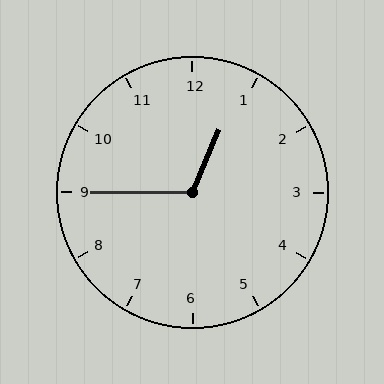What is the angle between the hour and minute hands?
Approximately 112 degrees.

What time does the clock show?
12:45.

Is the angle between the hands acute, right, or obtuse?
It is obtuse.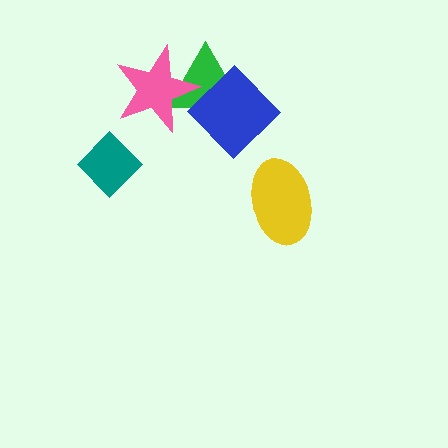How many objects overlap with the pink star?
1 object overlaps with the pink star.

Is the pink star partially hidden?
No, no other shape covers it.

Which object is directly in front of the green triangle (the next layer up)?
The blue diamond is directly in front of the green triangle.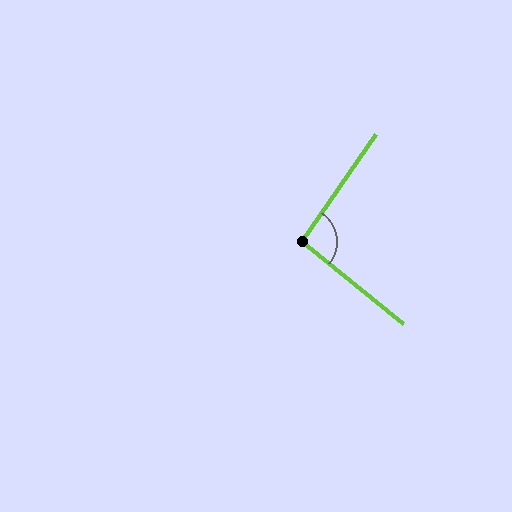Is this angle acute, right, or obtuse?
It is approximately a right angle.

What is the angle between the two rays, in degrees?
Approximately 94 degrees.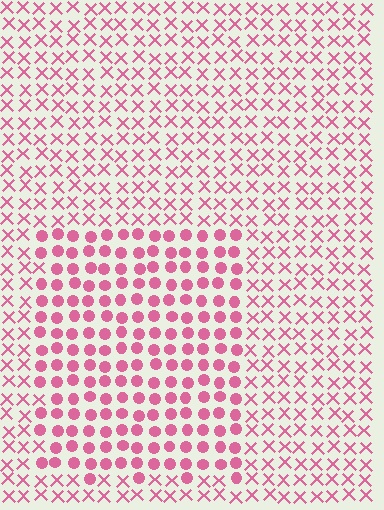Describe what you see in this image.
The image is filled with small pink elements arranged in a uniform grid. A rectangle-shaped region contains circles, while the surrounding area contains X marks. The boundary is defined purely by the change in element shape.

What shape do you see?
I see a rectangle.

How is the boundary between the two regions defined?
The boundary is defined by a change in element shape: circles inside vs. X marks outside. All elements share the same color and spacing.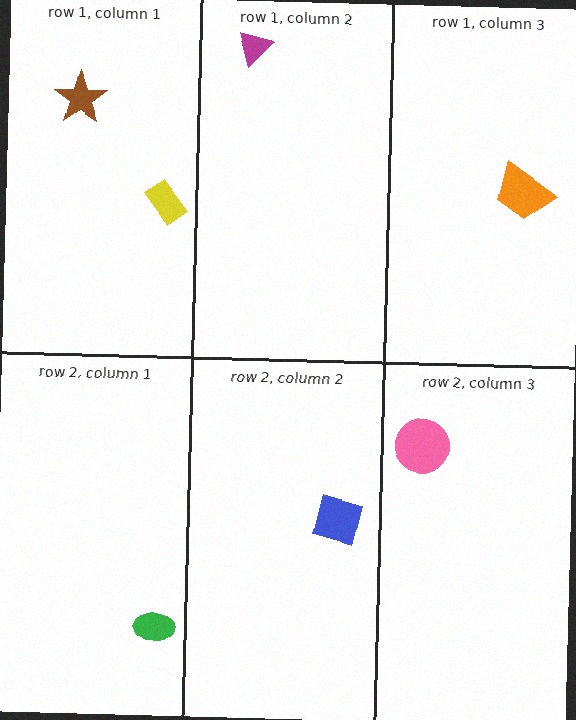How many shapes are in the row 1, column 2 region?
1.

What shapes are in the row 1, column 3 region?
The orange trapezoid.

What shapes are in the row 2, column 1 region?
The green ellipse.